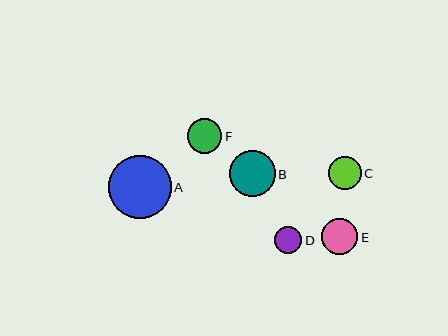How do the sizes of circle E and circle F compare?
Circle E and circle F are approximately the same size.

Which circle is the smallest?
Circle D is the smallest with a size of approximately 27 pixels.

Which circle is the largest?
Circle A is the largest with a size of approximately 63 pixels.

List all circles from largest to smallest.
From largest to smallest: A, B, E, F, C, D.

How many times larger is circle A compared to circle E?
Circle A is approximately 1.7 times the size of circle E.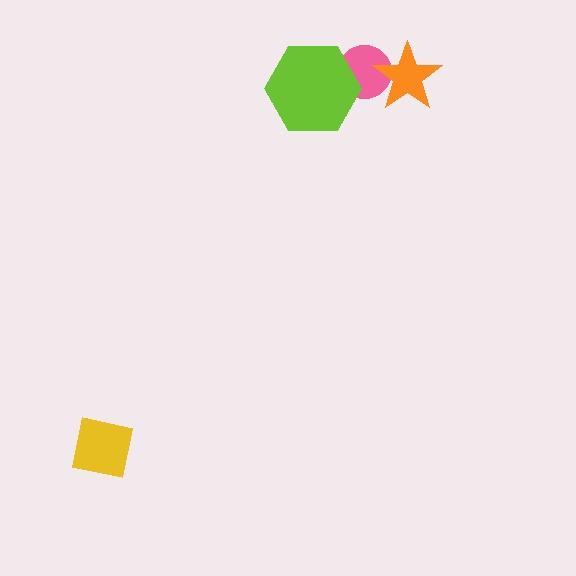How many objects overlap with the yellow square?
0 objects overlap with the yellow square.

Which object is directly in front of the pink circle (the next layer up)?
The orange star is directly in front of the pink circle.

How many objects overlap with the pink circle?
2 objects overlap with the pink circle.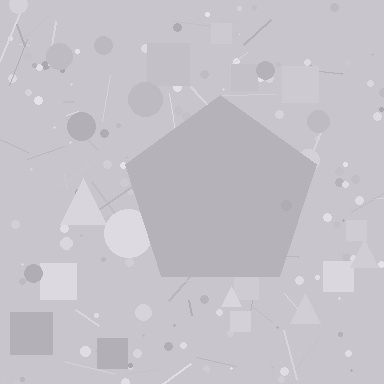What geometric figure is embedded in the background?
A pentagon is embedded in the background.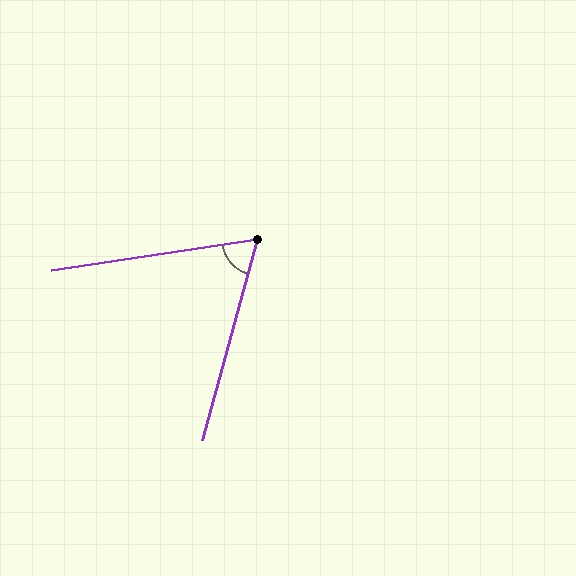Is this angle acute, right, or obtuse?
It is acute.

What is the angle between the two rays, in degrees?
Approximately 66 degrees.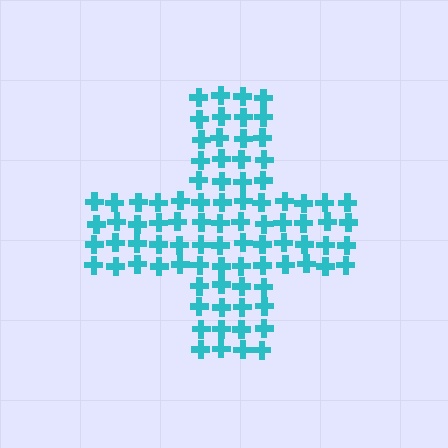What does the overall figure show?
The overall figure shows a cross.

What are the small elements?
The small elements are crosses.